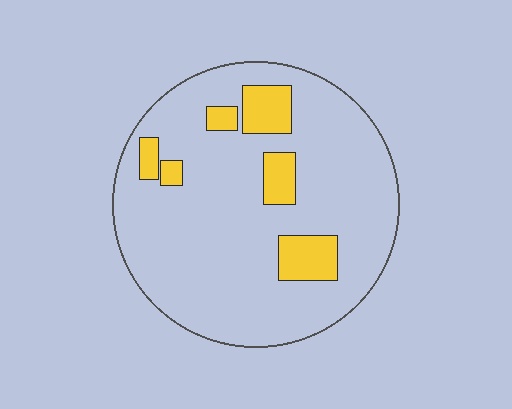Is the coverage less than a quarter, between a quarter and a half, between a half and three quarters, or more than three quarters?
Less than a quarter.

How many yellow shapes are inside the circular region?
6.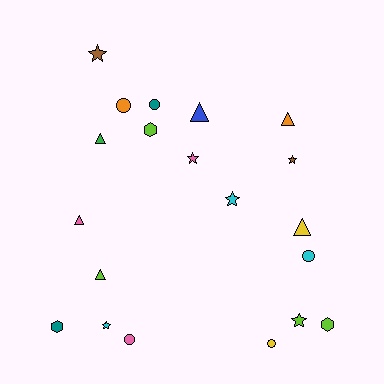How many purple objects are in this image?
There are no purple objects.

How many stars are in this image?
There are 6 stars.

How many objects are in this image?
There are 20 objects.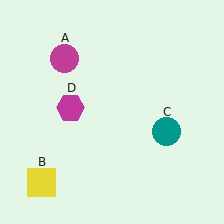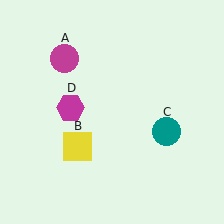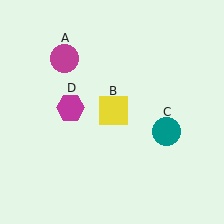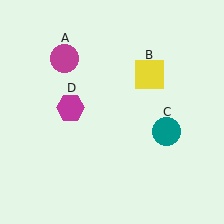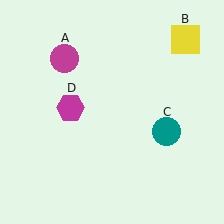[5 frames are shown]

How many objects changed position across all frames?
1 object changed position: yellow square (object B).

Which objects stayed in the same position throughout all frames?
Magenta circle (object A) and teal circle (object C) and magenta hexagon (object D) remained stationary.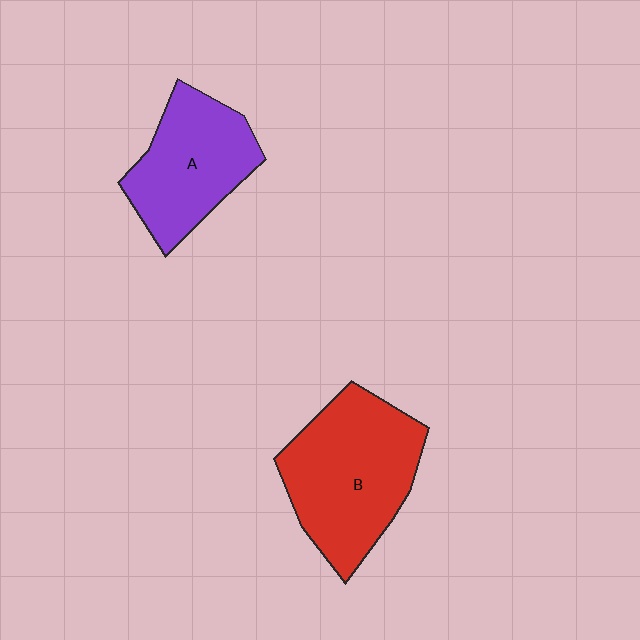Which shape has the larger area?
Shape B (red).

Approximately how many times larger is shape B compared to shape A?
Approximately 1.3 times.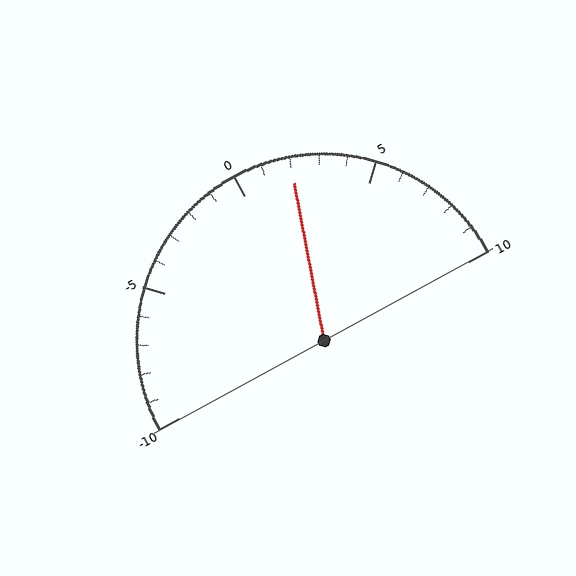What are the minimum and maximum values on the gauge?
The gauge ranges from -10 to 10.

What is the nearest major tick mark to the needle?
The nearest major tick mark is 0.